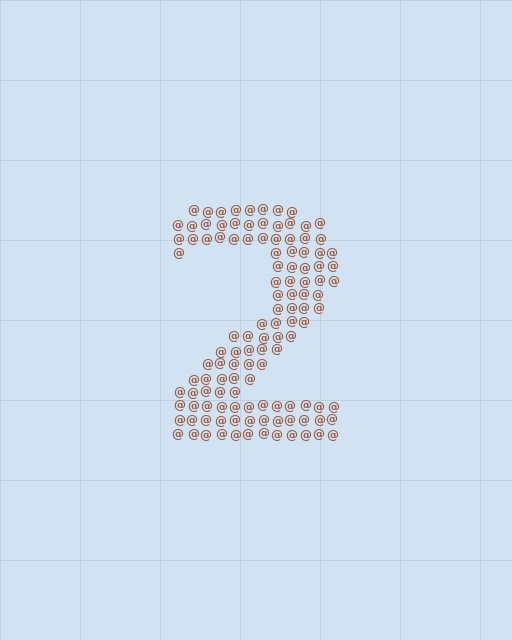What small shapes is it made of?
It is made of small at signs.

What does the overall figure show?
The overall figure shows the digit 2.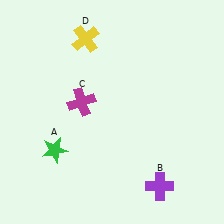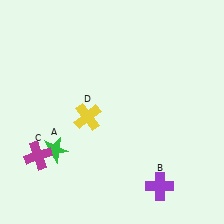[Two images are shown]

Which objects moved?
The objects that moved are: the magenta cross (C), the yellow cross (D).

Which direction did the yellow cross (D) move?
The yellow cross (D) moved down.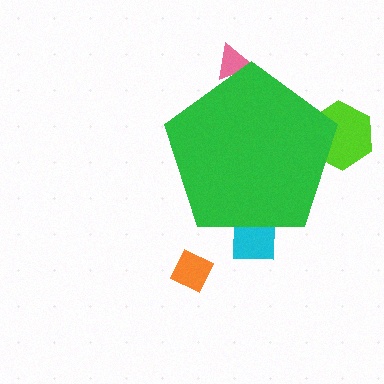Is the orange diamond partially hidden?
No, the orange diamond is fully visible.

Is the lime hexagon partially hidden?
Yes, the lime hexagon is partially hidden behind the green pentagon.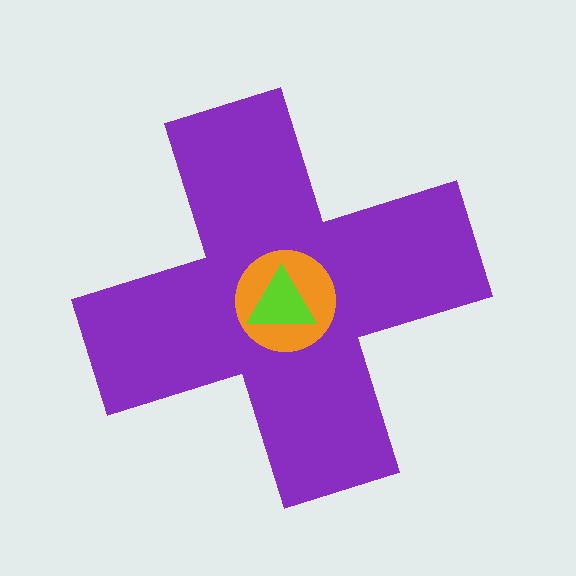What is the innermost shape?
The lime triangle.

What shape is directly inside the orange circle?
The lime triangle.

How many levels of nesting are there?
3.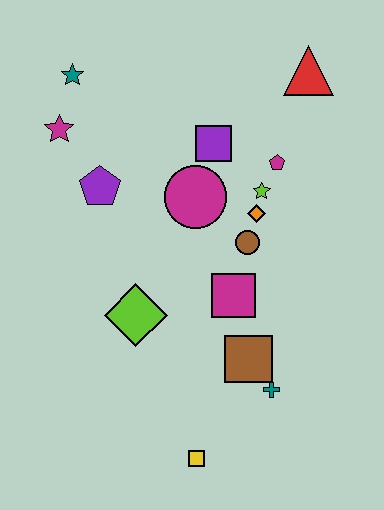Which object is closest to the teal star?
The magenta star is closest to the teal star.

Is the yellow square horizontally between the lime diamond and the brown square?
Yes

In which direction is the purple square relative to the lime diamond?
The purple square is above the lime diamond.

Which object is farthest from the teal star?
The yellow square is farthest from the teal star.